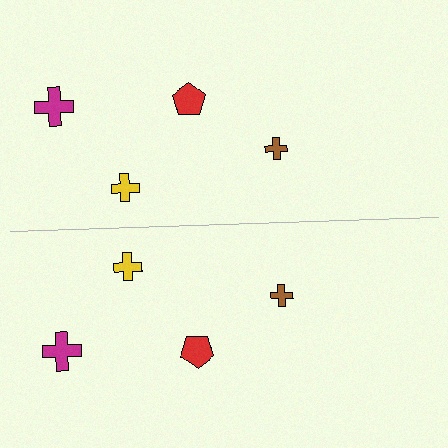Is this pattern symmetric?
Yes, this pattern has bilateral (reflection) symmetry.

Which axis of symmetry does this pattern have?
The pattern has a horizontal axis of symmetry running through the center of the image.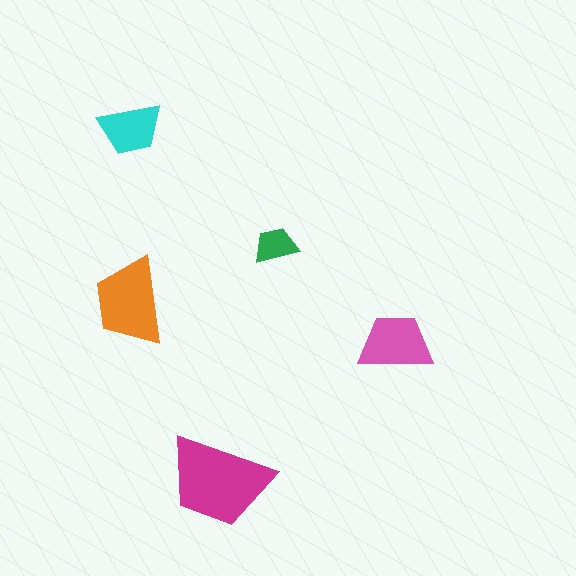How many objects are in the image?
There are 5 objects in the image.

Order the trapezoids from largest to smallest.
the magenta one, the orange one, the pink one, the cyan one, the green one.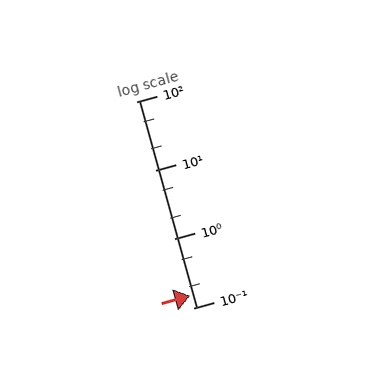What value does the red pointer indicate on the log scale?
The pointer indicates approximately 0.15.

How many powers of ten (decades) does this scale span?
The scale spans 3 decades, from 0.1 to 100.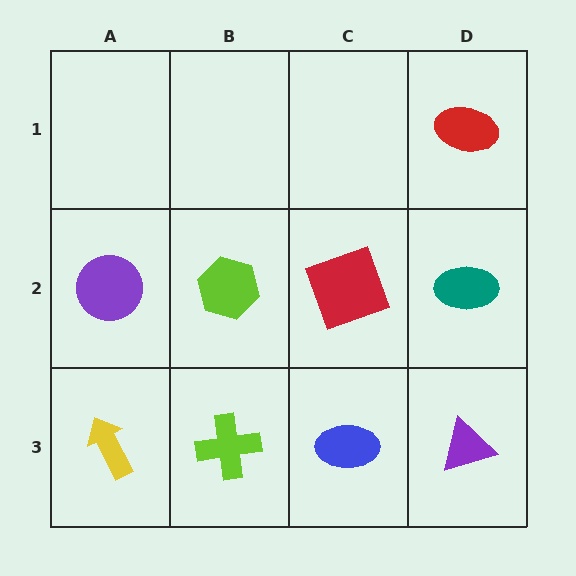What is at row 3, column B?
A lime cross.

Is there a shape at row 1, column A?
No, that cell is empty.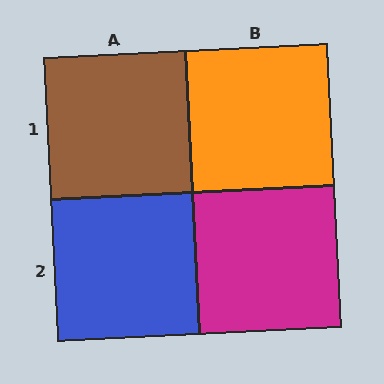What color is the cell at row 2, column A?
Blue.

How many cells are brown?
1 cell is brown.